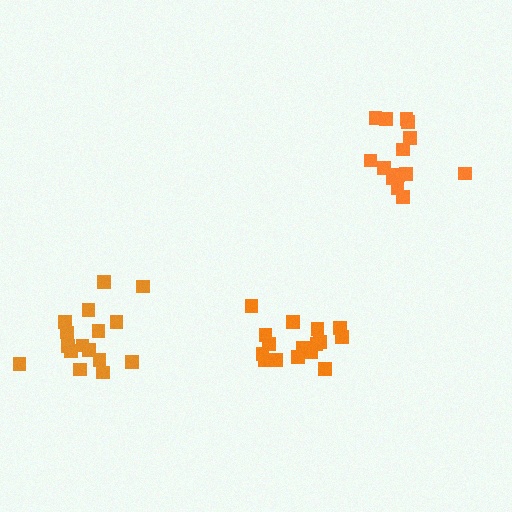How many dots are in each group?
Group 1: 14 dots, Group 2: 16 dots, Group 3: 16 dots (46 total).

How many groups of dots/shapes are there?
There are 3 groups.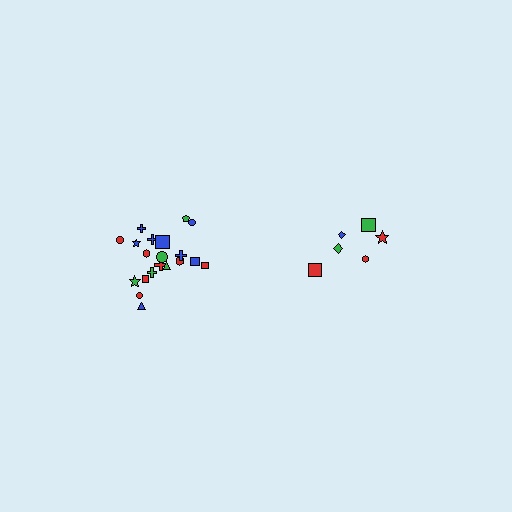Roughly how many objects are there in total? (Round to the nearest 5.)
Roughly 30 objects in total.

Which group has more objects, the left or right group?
The left group.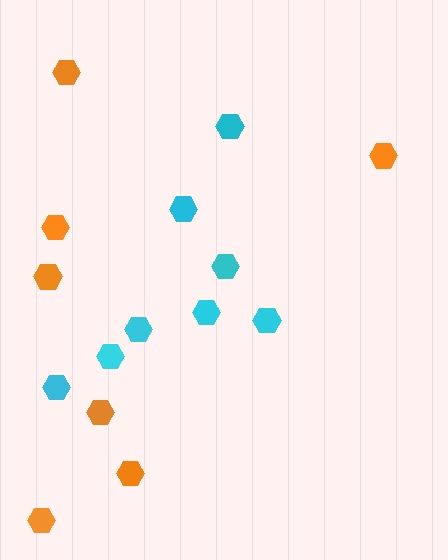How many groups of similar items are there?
There are 2 groups: one group of orange hexagons (7) and one group of cyan hexagons (8).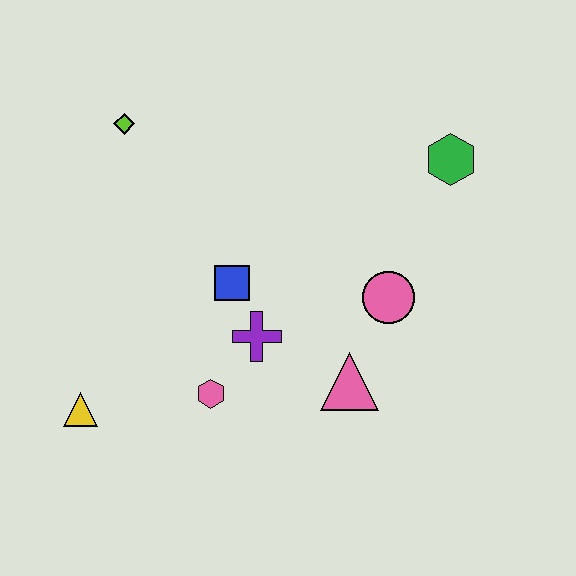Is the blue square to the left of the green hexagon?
Yes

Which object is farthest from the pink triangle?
The lime diamond is farthest from the pink triangle.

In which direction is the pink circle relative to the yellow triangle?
The pink circle is to the right of the yellow triangle.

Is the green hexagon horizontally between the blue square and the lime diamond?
No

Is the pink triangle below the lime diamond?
Yes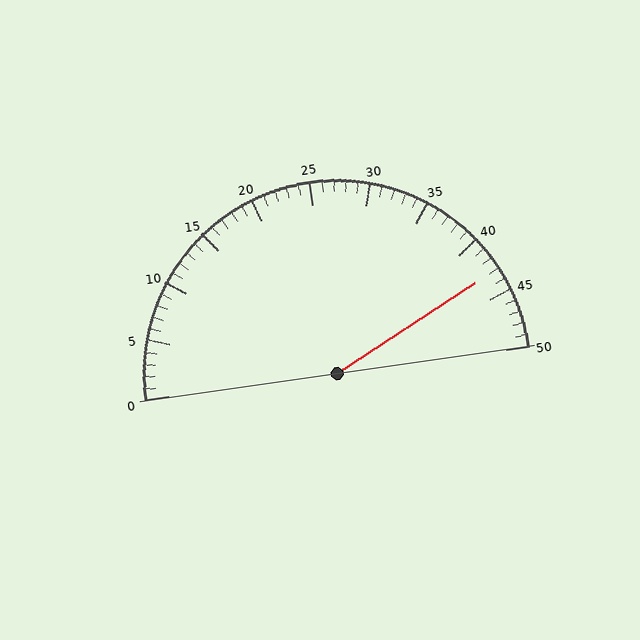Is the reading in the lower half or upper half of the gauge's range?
The reading is in the upper half of the range (0 to 50).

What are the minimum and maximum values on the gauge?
The gauge ranges from 0 to 50.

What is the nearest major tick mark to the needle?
The nearest major tick mark is 45.